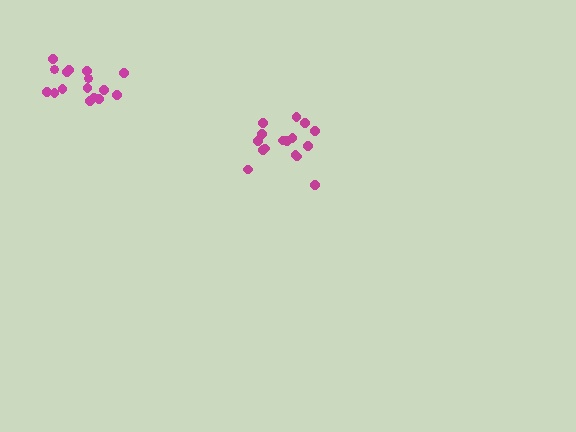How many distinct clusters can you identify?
There are 2 distinct clusters.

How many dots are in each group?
Group 1: 16 dots, Group 2: 16 dots (32 total).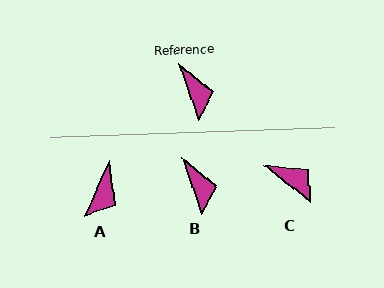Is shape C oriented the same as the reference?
No, it is off by about 32 degrees.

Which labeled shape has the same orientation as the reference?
B.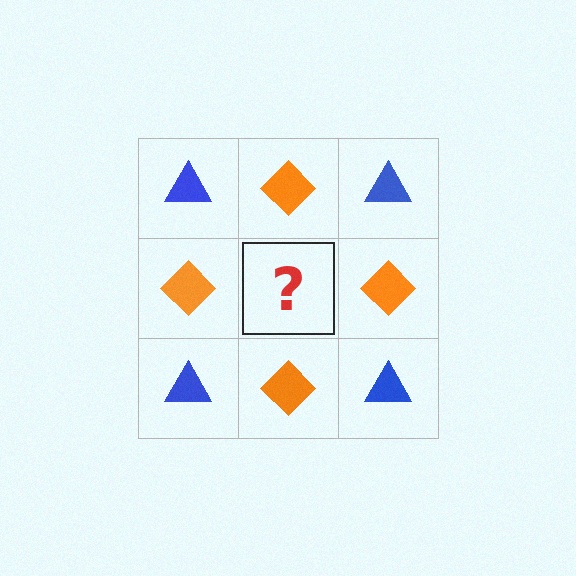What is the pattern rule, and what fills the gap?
The rule is that it alternates blue triangle and orange diamond in a checkerboard pattern. The gap should be filled with a blue triangle.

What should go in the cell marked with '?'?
The missing cell should contain a blue triangle.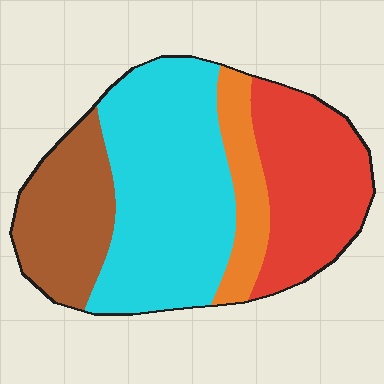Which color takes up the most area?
Cyan, at roughly 40%.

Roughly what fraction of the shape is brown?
Brown covers 20% of the shape.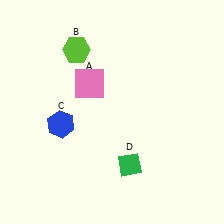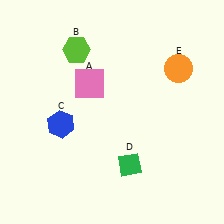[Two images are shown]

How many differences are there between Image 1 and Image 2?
There is 1 difference between the two images.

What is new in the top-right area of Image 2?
An orange circle (E) was added in the top-right area of Image 2.